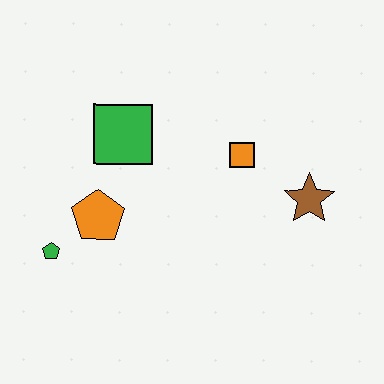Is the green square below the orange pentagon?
No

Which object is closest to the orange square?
The brown star is closest to the orange square.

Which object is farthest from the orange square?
The green pentagon is farthest from the orange square.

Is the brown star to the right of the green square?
Yes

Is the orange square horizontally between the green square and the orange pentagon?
No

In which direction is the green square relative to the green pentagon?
The green square is above the green pentagon.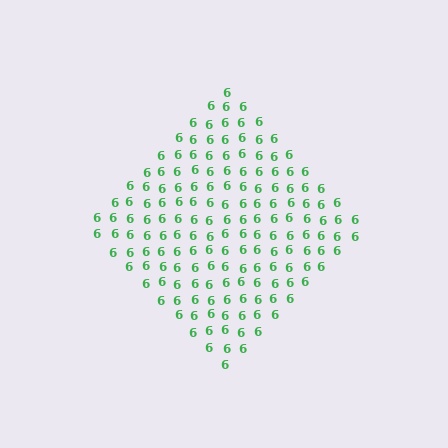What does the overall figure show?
The overall figure shows a diamond.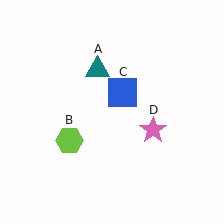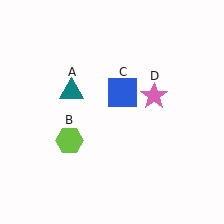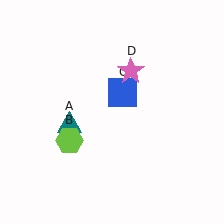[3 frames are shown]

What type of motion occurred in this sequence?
The teal triangle (object A), pink star (object D) rotated counterclockwise around the center of the scene.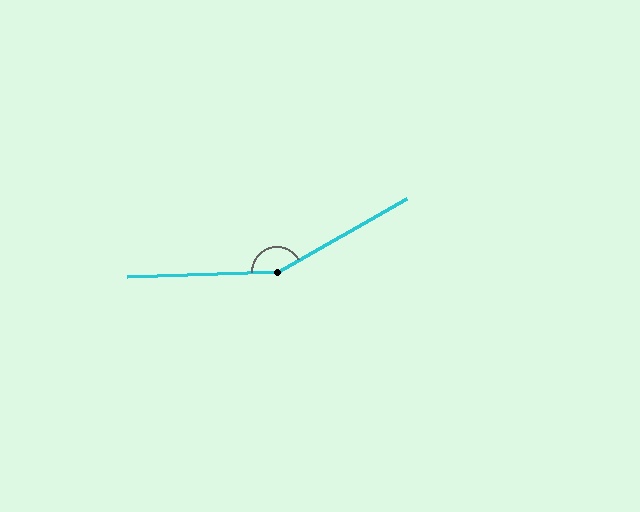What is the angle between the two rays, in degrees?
Approximately 153 degrees.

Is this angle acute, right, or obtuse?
It is obtuse.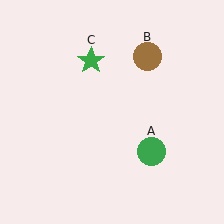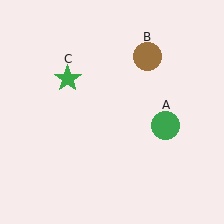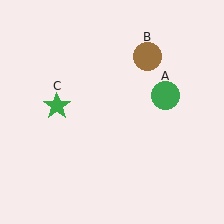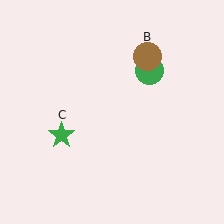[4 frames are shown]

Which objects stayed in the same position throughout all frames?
Brown circle (object B) remained stationary.